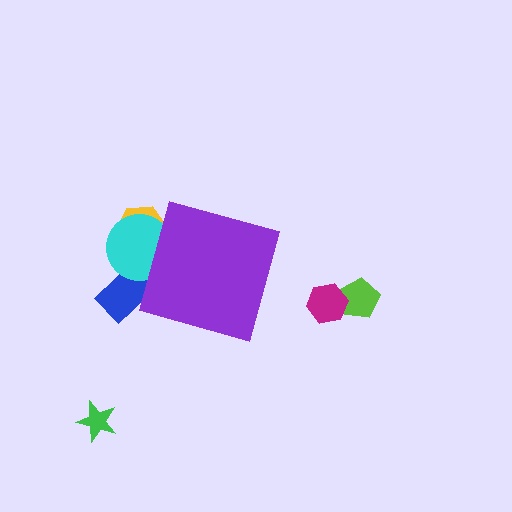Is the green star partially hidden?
No, the green star is fully visible.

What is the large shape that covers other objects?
A purple diamond.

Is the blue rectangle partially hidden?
Yes, the blue rectangle is partially hidden behind the purple diamond.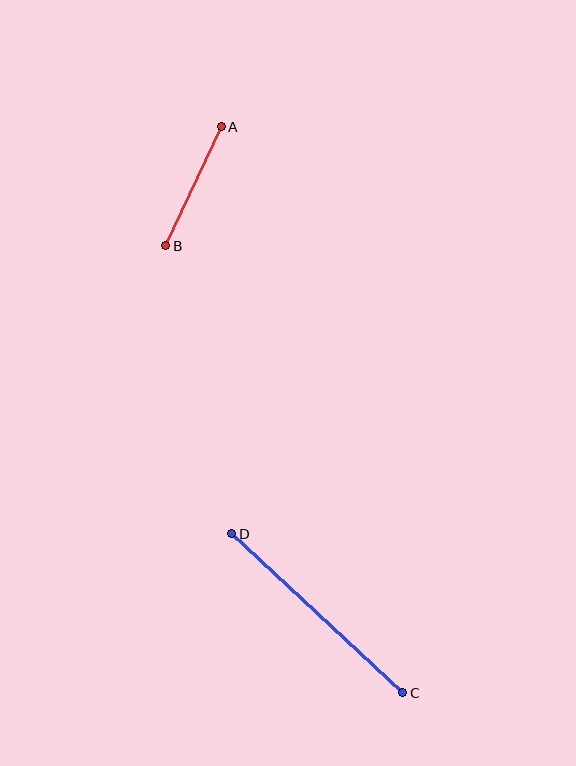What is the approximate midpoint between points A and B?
The midpoint is at approximately (193, 186) pixels.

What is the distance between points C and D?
The distance is approximately 234 pixels.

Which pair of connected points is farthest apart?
Points C and D are farthest apart.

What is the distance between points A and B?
The distance is approximately 131 pixels.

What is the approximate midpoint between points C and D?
The midpoint is at approximately (317, 613) pixels.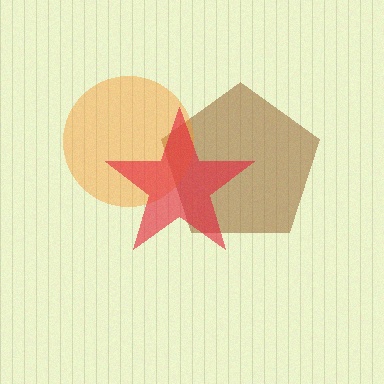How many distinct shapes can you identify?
There are 3 distinct shapes: a brown pentagon, an orange circle, a red star.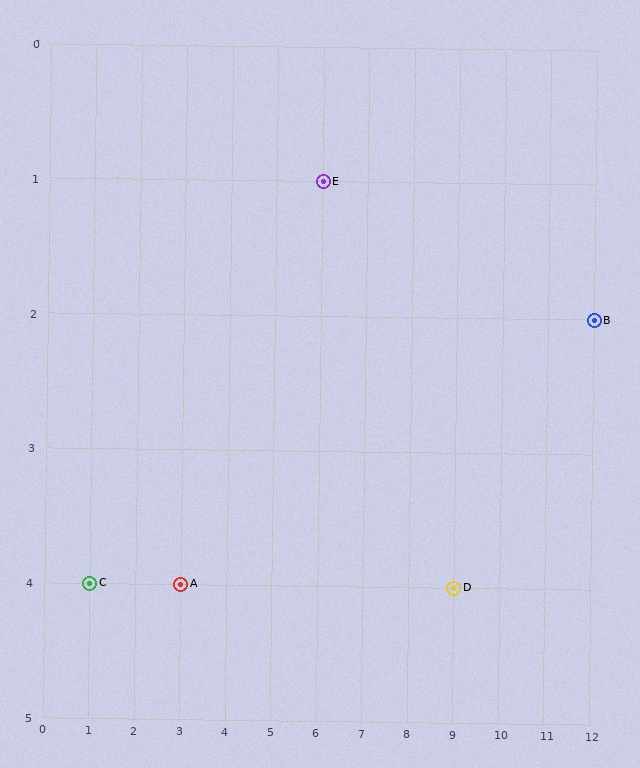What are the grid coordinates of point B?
Point B is at grid coordinates (12, 2).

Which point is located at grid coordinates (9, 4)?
Point D is at (9, 4).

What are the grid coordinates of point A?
Point A is at grid coordinates (3, 4).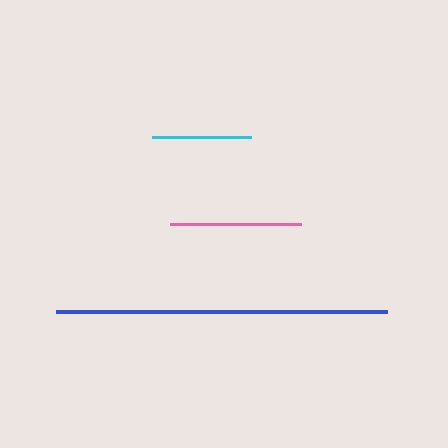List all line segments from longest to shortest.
From longest to shortest: blue, pink, cyan.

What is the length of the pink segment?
The pink segment is approximately 131 pixels long.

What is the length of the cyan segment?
The cyan segment is approximately 99 pixels long.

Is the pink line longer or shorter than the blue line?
The blue line is longer than the pink line.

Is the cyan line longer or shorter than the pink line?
The pink line is longer than the cyan line.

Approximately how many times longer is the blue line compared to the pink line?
The blue line is approximately 2.5 times the length of the pink line.